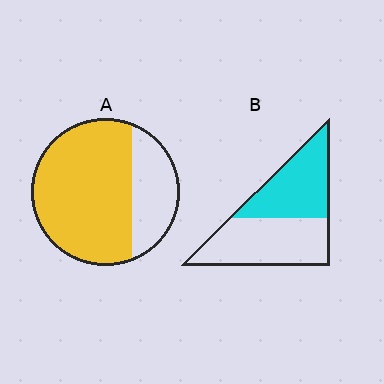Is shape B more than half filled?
No.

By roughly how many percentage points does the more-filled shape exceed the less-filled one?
By roughly 25 percentage points (A over B).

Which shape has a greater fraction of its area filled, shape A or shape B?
Shape A.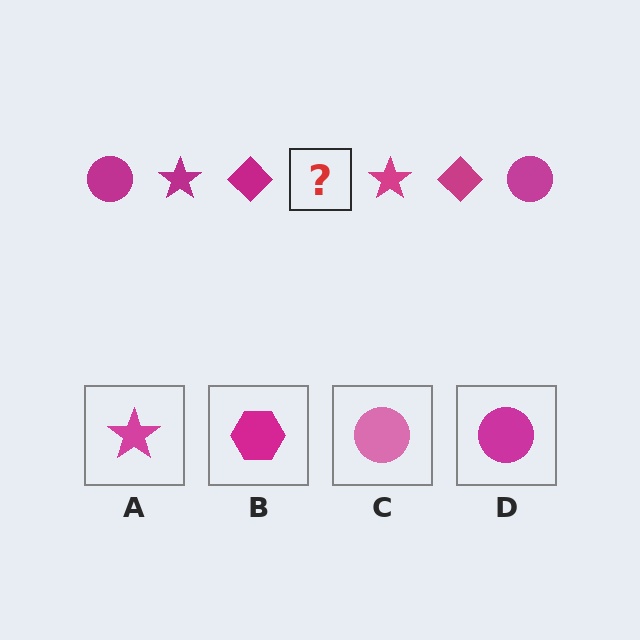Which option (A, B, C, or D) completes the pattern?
D.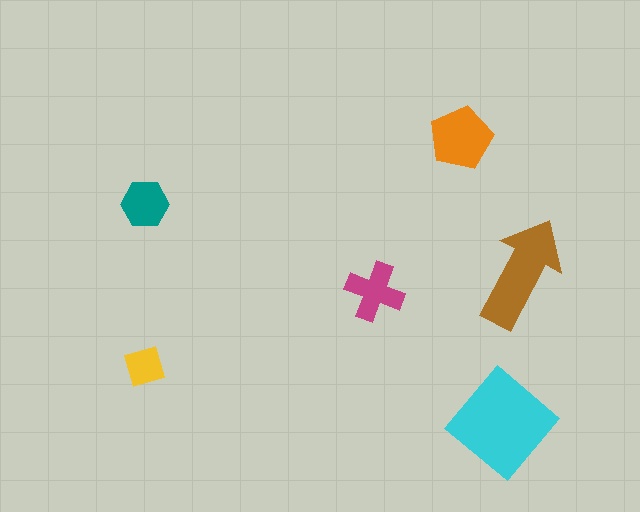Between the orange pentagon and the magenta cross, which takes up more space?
The orange pentagon.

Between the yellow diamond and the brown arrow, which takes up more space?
The brown arrow.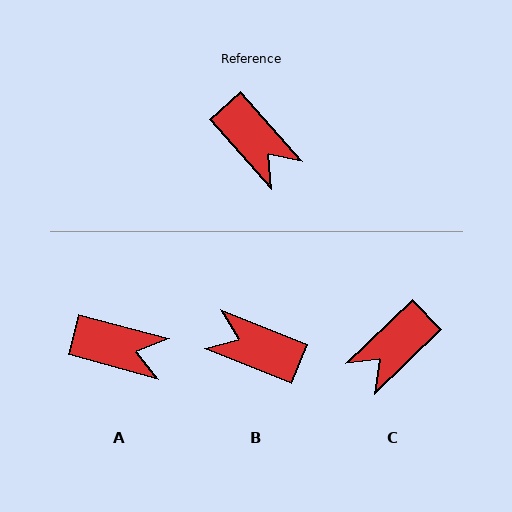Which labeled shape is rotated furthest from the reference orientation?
B, about 153 degrees away.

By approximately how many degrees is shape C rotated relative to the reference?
Approximately 88 degrees clockwise.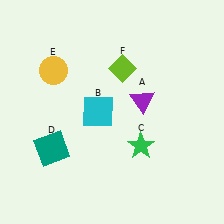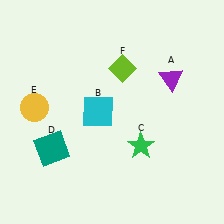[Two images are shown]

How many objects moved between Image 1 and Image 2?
2 objects moved between the two images.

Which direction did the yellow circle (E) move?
The yellow circle (E) moved down.